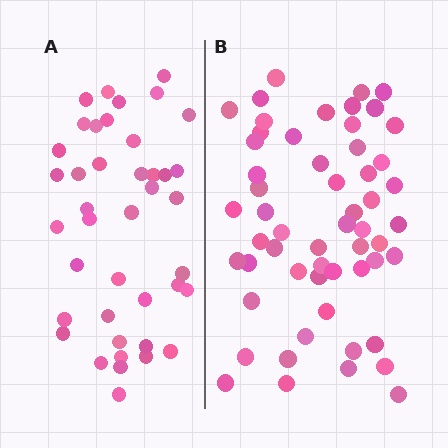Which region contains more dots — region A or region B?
Region B (the right region) has more dots.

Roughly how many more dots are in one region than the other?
Region B has approximately 15 more dots than region A.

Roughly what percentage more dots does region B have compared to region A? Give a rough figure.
About 35% more.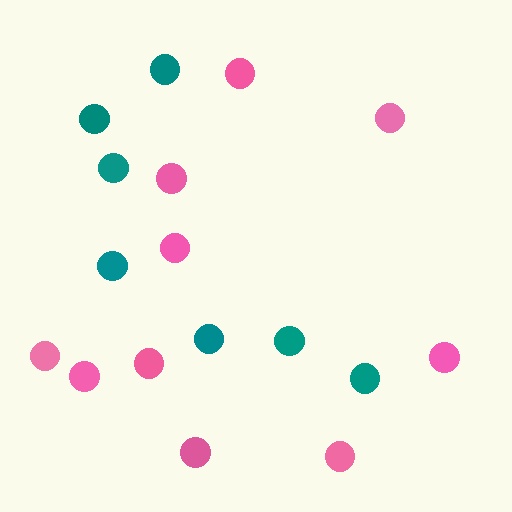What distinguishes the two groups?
There are 2 groups: one group of pink circles (10) and one group of teal circles (7).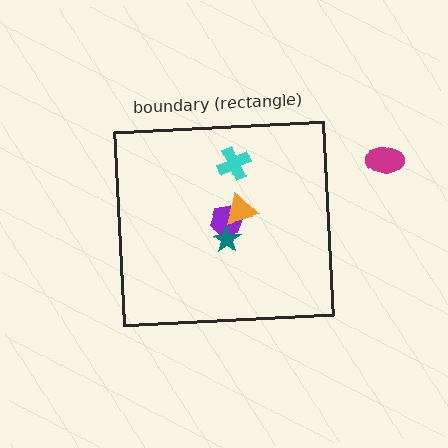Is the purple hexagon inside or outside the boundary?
Inside.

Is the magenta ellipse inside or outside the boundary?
Outside.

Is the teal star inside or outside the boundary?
Inside.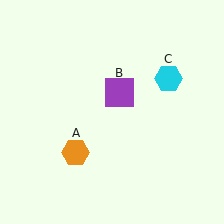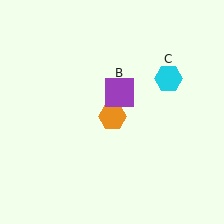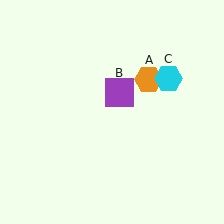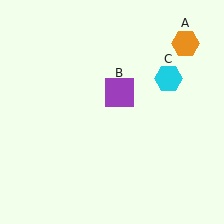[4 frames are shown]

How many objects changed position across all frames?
1 object changed position: orange hexagon (object A).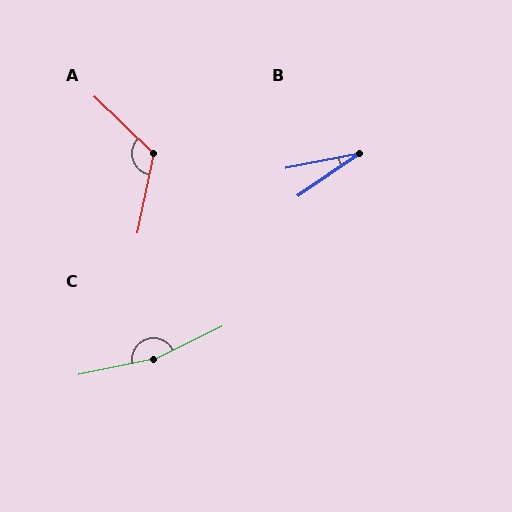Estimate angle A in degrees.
Approximately 123 degrees.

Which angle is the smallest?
B, at approximately 23 degrees.